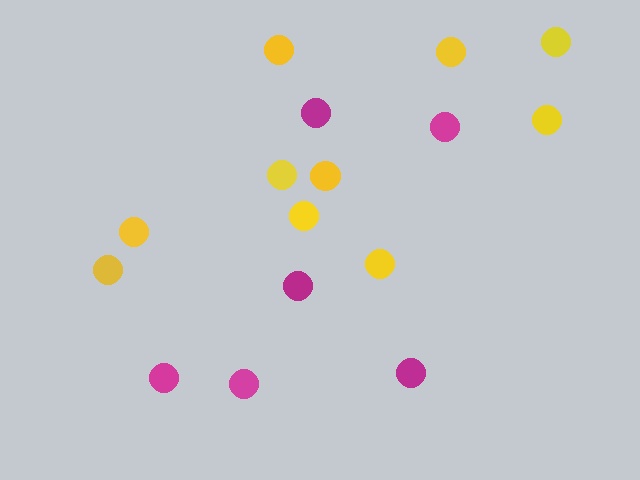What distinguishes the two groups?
There are 2 groups: one group of yellow circles (10) and one group of magenta circles (6).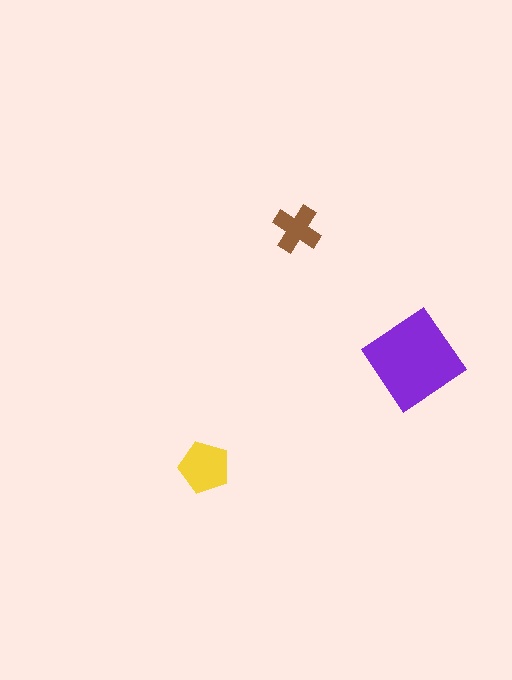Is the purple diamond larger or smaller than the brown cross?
Larger.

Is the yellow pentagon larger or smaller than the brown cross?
Larger.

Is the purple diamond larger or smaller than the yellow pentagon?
Larger.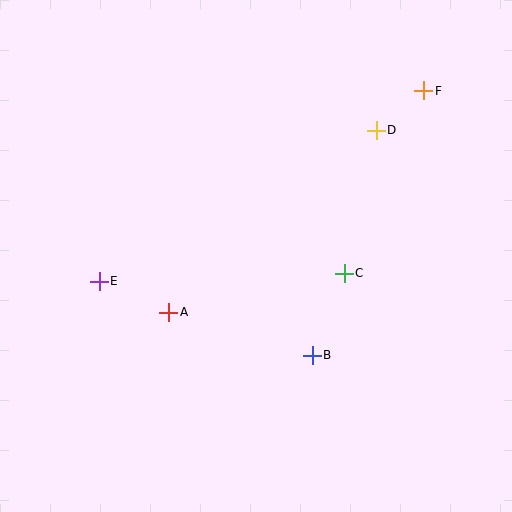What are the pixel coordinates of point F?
Point F is at (424, 91).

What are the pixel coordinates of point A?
Point A is at (169, 312).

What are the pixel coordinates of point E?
Point E is at (99, 281).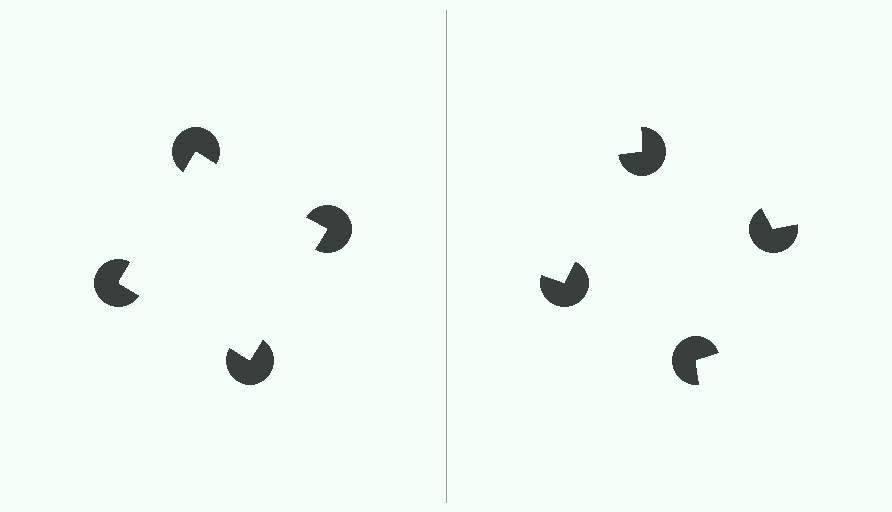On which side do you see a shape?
An illusory square appears on the left side. On the right side the wedge cuts are rotated, so no coherent shape forms.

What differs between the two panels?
The pac-man discs are positioned identically on both sides; only the wedge orientations differ. On the left they align to a square; on the right they are misaligned.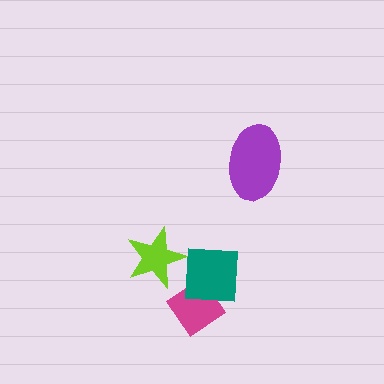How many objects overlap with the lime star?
1 object overlaps with the lime star.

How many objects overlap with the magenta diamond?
1 object overlaps with the magenta diamond.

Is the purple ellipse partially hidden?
No, no other shape covers it.